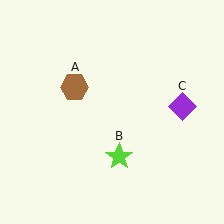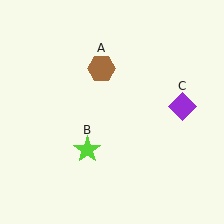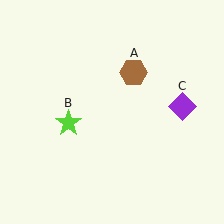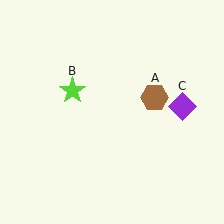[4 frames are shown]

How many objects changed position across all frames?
2 objects changed position: brown hexagon (object A), lime star (object B).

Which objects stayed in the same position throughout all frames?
Purple diamond (object C) remained stationary.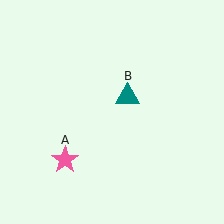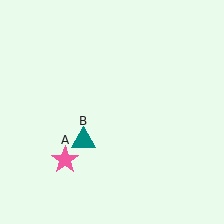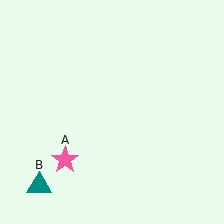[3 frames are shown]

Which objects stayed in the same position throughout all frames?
Pink star (object A) remained stationary.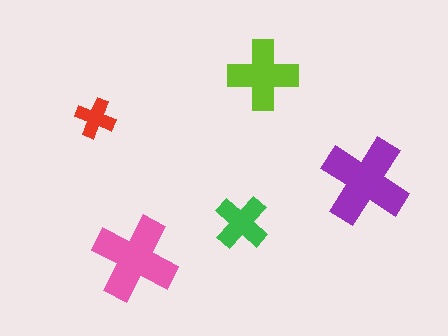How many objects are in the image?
There are 5 objects in the image.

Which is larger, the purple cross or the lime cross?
The purple one.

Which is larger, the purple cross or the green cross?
The purple one.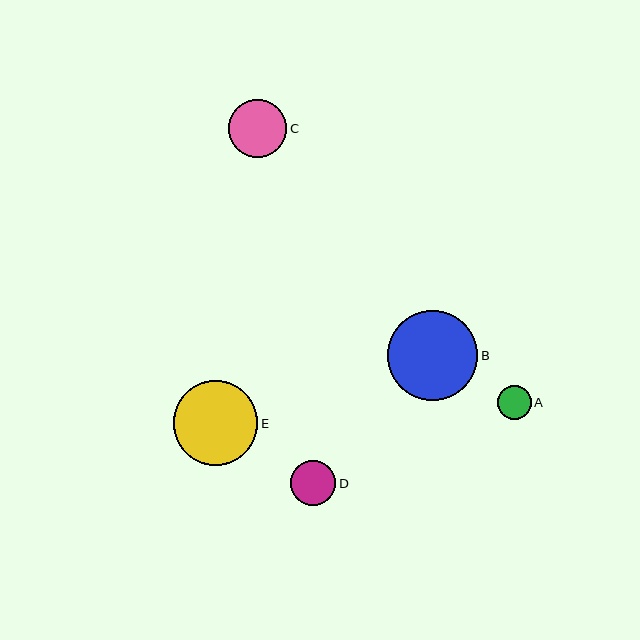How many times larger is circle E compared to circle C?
Circle E is approximately 1.5 times the size of circle C.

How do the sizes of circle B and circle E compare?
Circle B and circle E are approximately the same size.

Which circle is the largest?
Circle B is the largest with a size of approximately 90 pixels.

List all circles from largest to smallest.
From largest to smallest: B, E, C, D, A.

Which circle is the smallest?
Circle A is the smallest with a size of approximately 34 pixels.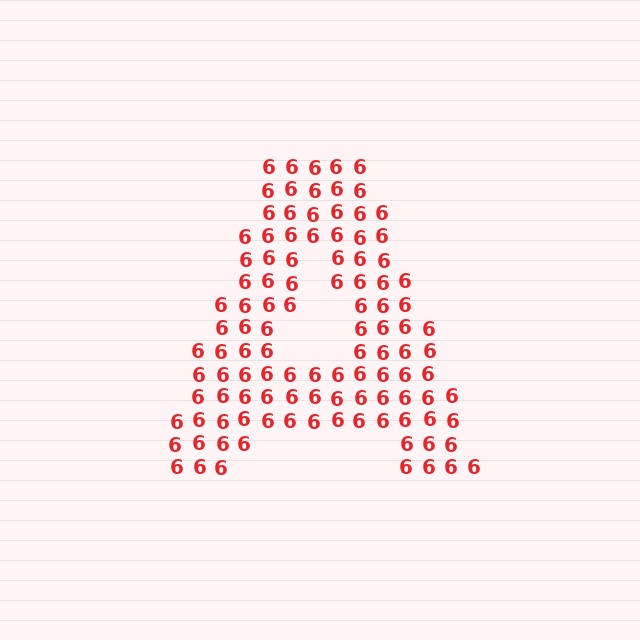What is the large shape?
The large shape is the letter A.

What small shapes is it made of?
It is made of small digit 6's.